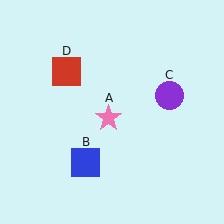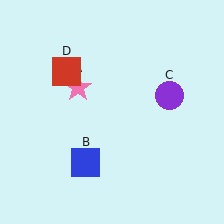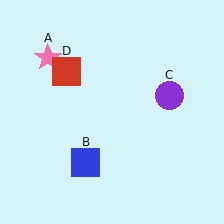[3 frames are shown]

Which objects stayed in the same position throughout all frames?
Blue square (object B) and purple circle (object C) and red square (object D) remained stationary.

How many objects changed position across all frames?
1 object changed position: pink star (object A).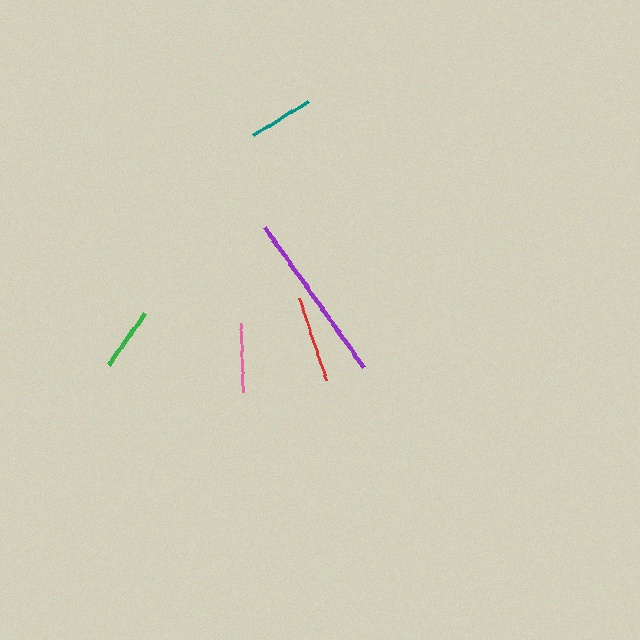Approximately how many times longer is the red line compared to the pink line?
The red line is approximately 1.3 times the length of the pink line.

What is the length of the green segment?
The green segment is approximately 63 pixels long.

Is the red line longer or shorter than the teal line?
The red line is longer than the teal line.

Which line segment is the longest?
The purple line is the longest at approximately 172 pixels.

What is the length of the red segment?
The red segment is approximately 86 pixels long.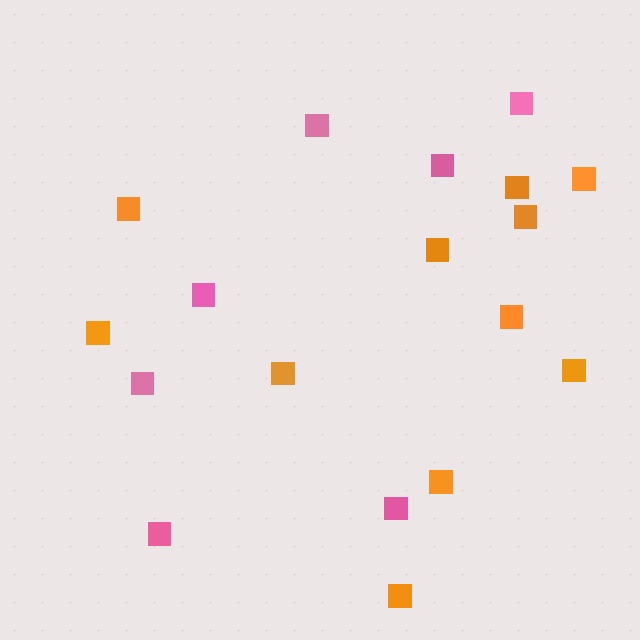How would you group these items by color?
There are 2 groups: one group of orange squares (11) and one group of pink squares (7).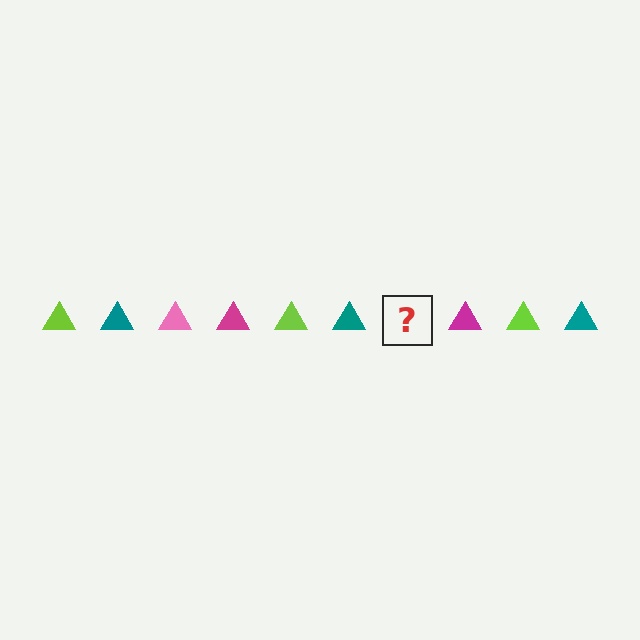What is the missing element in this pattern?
The missing element is a pink triangle.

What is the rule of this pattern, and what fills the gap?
The rule is that the pattern cycles through lime, teal, pink, magenta triangles. The gap should be filled with a pink triangle.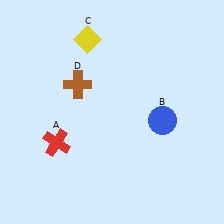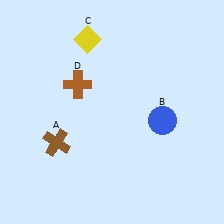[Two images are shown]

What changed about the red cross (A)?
In Image 1, A is red. In Image 2, it changed to brown.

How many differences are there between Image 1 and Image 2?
There is 1 difference between the two images.